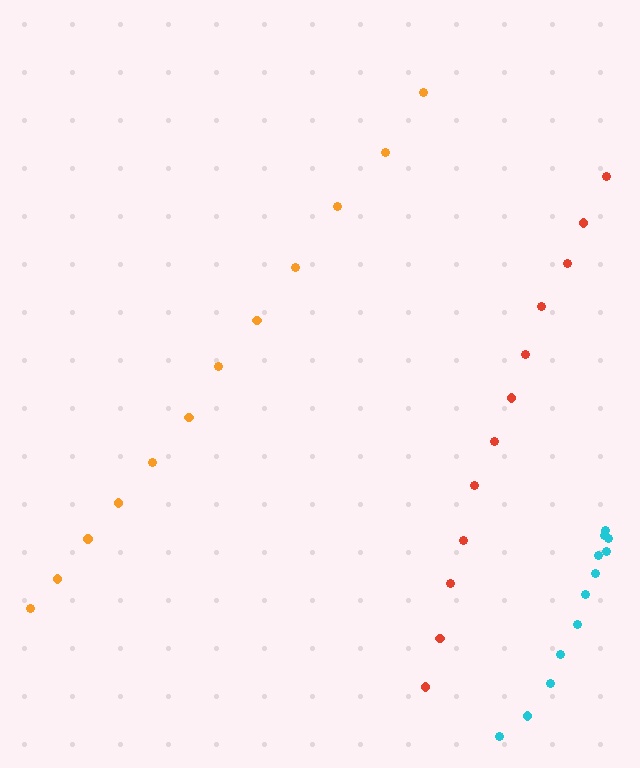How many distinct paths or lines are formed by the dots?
There are 3 distinct paths.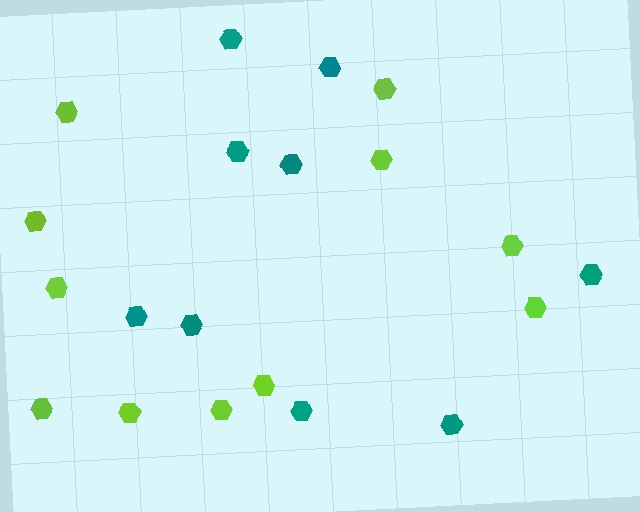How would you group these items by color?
There are 2 groups: one group of teal hexagons (9) and one group of lime hexagons (11).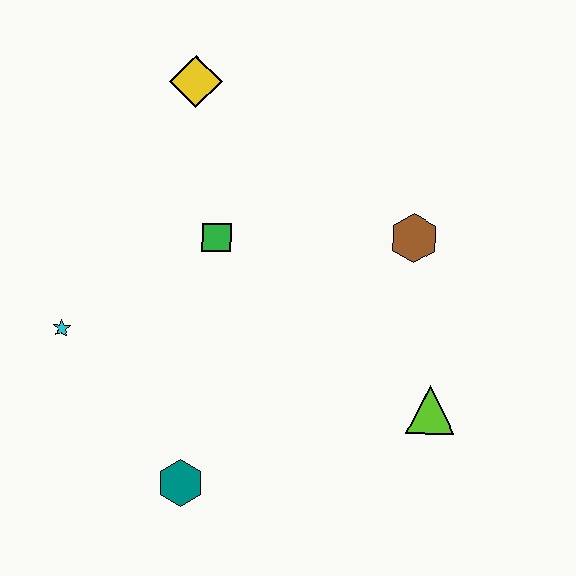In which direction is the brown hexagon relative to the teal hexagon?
The brown hexagon is above the teal hexagon.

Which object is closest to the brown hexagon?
The lime triangle is closest to the brown hexagon.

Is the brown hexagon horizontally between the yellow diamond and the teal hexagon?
No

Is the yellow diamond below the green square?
No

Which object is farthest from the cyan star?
The lime triangle is farthest from the cyan star.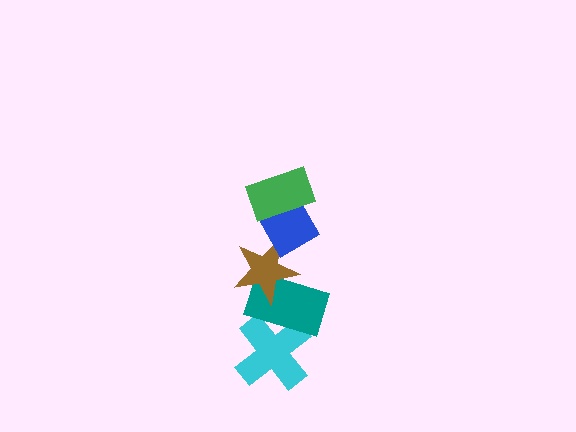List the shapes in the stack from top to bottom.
From top to bottom: the green rectangle, the blue diamond, the brown star, the teal rectangle, the cyan cross.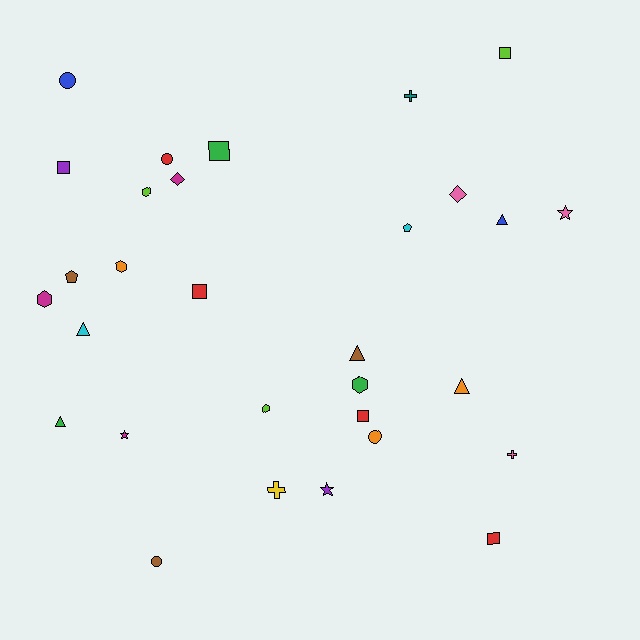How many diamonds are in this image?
There are 2 diamonds.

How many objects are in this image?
There are 30 objects.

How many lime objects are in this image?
There are 3 lime objects.